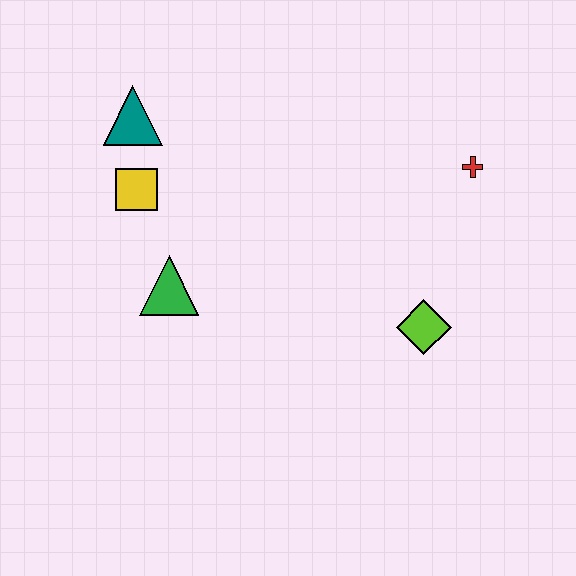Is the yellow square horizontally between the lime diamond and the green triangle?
No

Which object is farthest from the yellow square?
The red cross is farthest from the yellow square.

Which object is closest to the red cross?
The lime diamond is closest to the red cross.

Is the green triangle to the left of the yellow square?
No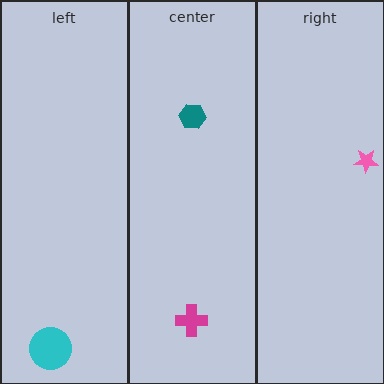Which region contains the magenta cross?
The center region.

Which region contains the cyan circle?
The left region.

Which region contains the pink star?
The right region.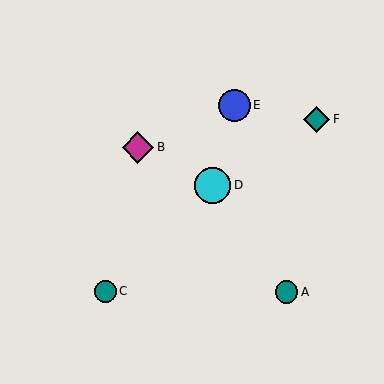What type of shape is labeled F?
Shape F is a teal diamond.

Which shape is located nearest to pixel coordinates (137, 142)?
The magenta diamond (labeled B) at (138, 147) is nearest to that location.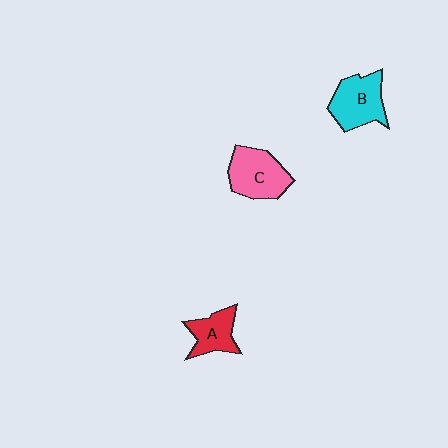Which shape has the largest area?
Shape C (pink).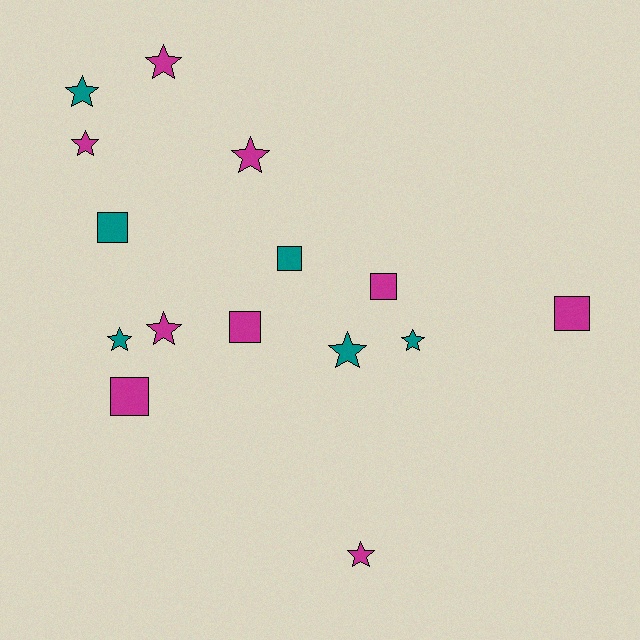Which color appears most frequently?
Magenta, with 9 objects.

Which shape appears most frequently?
Star, with 9 objects.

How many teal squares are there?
There are 2 teal squares.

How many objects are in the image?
There are 15 objects.